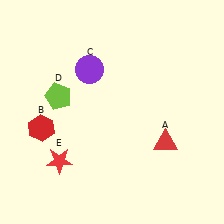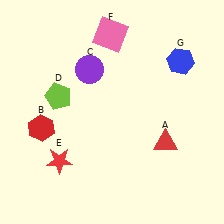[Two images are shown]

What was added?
A pink square (F), a blue hexagon (G) were added in Image 2.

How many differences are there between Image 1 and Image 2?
There are 2 differences between the two images.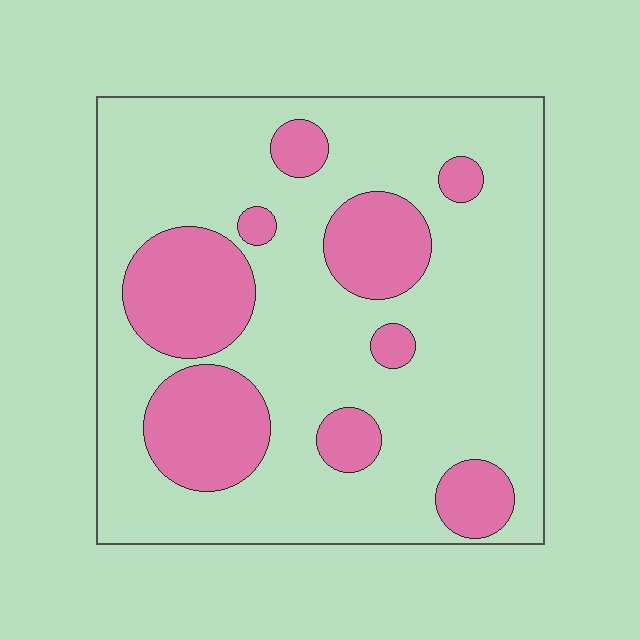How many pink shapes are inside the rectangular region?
9.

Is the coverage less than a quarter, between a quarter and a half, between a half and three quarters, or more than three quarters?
Between a quarter and a half.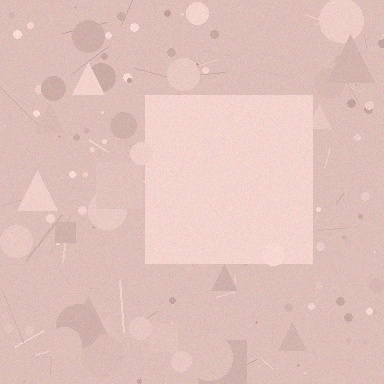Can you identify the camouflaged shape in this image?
The camouflaged shape is a square.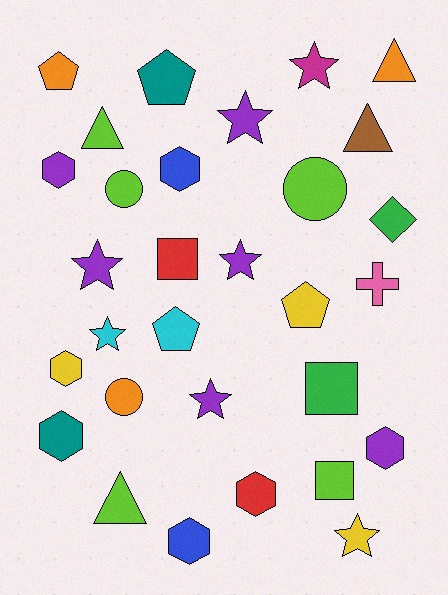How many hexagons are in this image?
There are 7 hexagons.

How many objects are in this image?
There are 30 objects.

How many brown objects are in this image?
There is 1 brown object.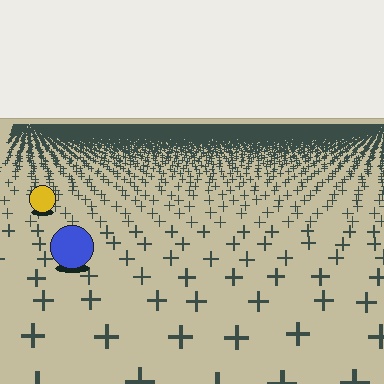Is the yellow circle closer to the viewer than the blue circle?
No. The blue circle is closer — you can tell from the texture gradient: the ground texture is coarser near it.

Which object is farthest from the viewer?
The yellow circle is farthest from the viewer. It appears smaller and the ground texture around it is denser.